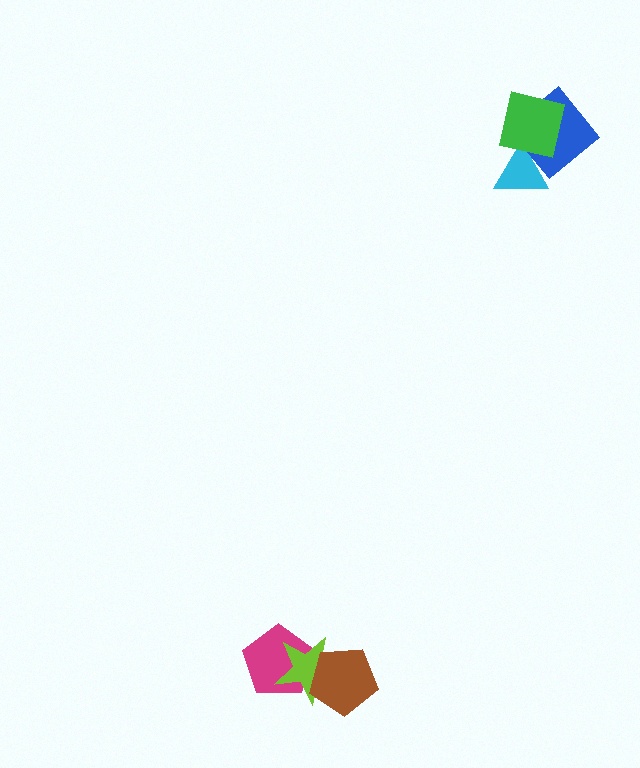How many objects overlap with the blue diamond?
2 objects overlap with the blue diamond.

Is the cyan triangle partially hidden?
Yes, it is partially covered by another shape.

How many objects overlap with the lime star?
2 objects overlap with the lime star.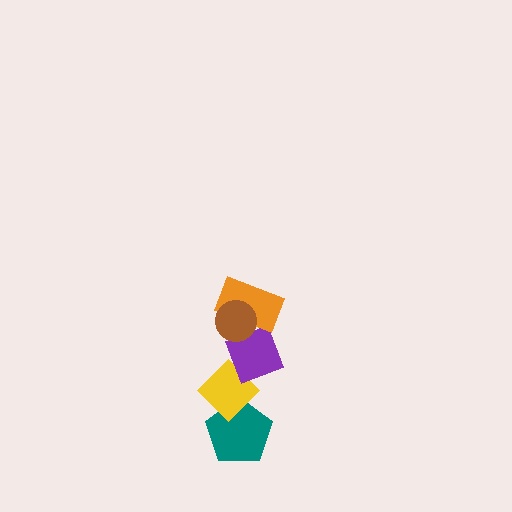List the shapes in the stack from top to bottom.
From top to bottom: the brown circle, the orange rectangle, the purple diamond, the yellow diamond, the teal pentagon.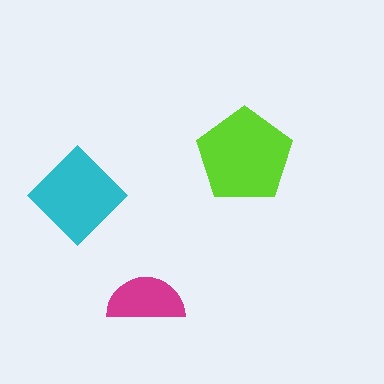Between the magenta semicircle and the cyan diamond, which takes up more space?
The cyan diamond.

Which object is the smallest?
The magenta semicircle.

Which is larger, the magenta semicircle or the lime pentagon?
The lime pentagon.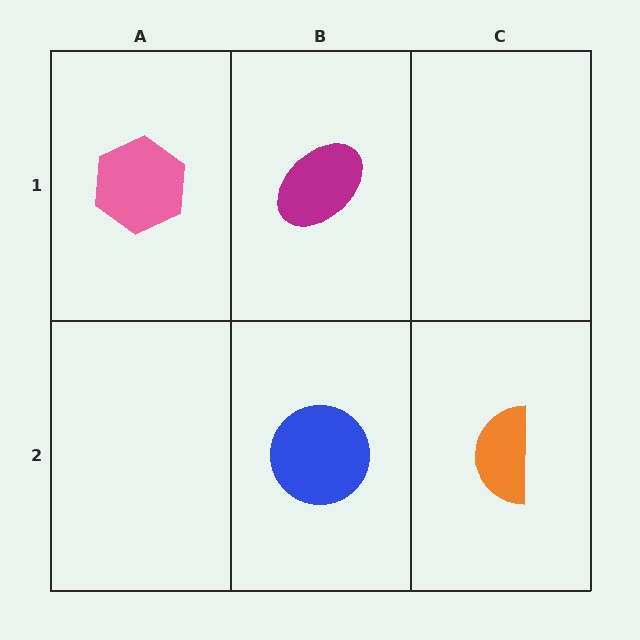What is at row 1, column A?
A pink hexagon.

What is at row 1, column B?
A magenta ellipse.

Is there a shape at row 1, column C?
No, that cell is empty.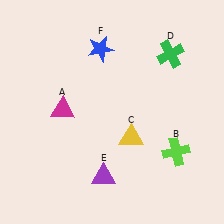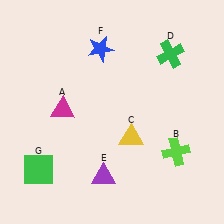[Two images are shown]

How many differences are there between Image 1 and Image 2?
There is 1 difference between the two images.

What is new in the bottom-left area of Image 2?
A green square (G) was added in the bottom-left area of Image 2.